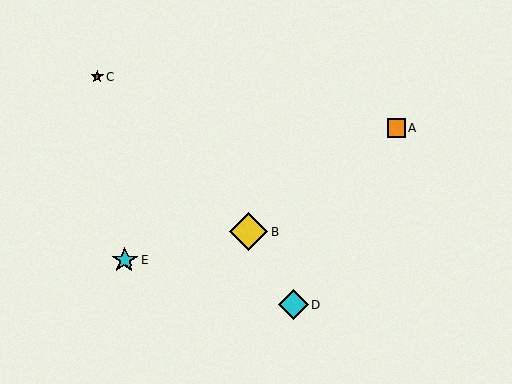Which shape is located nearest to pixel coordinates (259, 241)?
The yellow diamond (labeled B) at (248, 232) is nearest to that location.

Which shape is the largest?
The yellow diamond (labeled B) is the largest.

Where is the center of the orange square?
The center of the orange square is at (397, 128).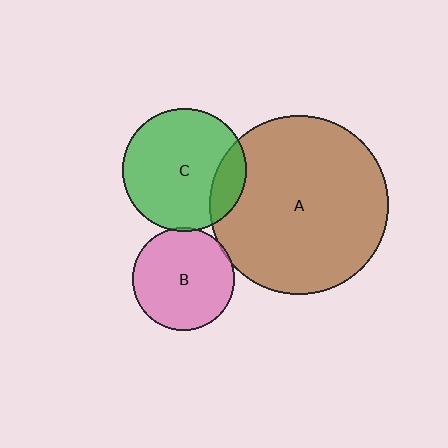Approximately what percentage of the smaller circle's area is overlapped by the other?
Approximately 15%.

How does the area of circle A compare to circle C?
Approximately 2.1 times.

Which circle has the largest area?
Circle A (brown).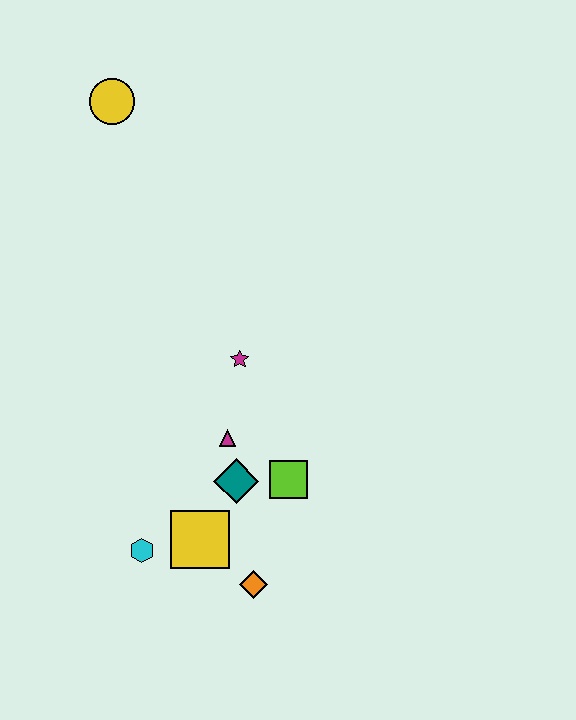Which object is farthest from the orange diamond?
The yellow circle is farthest from the orange diamond.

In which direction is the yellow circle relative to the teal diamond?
The yellow circle is above the teal diamond.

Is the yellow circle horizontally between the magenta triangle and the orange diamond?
No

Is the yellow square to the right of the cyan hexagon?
Yes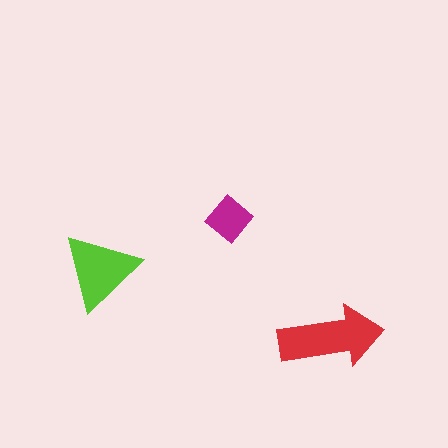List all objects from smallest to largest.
The magenta diamond, the lime triangle, the red arrow.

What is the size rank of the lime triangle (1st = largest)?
2nd.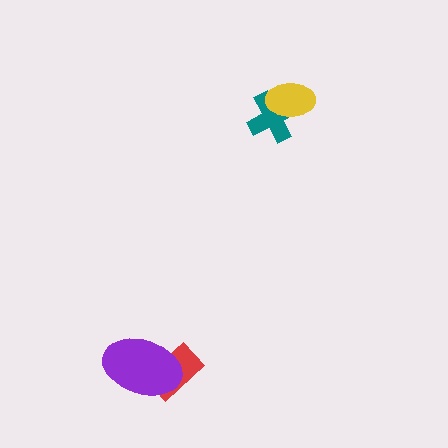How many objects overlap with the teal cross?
1 object overlaps with the teal cross.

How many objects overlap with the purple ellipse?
1 object overlaps with the purple ellipse.